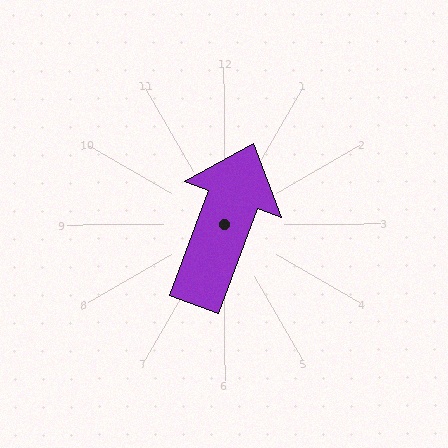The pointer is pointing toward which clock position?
Roughly 1 o'clock.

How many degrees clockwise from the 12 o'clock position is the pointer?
Approximately 20 degrees.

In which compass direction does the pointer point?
North.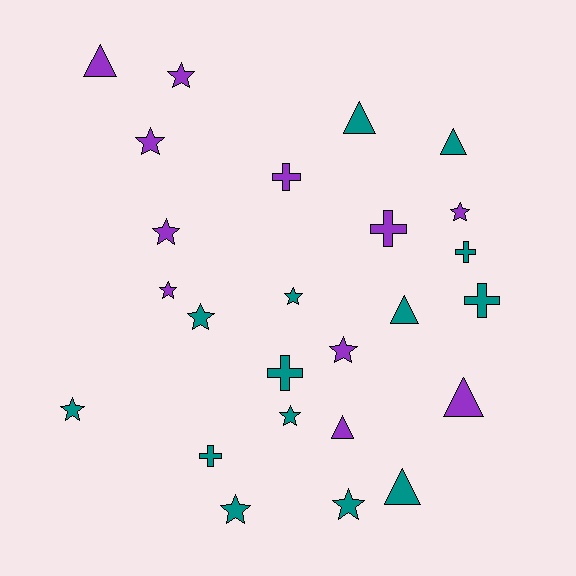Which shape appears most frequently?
Star, with 12 objects.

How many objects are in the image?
There are 25 objects.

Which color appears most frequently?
Teal, with 14 objects.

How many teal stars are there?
There are 6 teal stars.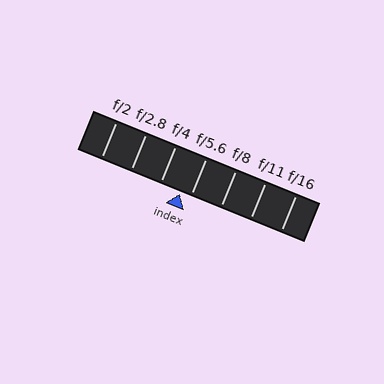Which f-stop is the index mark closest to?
The index mark is closest to f/5.6.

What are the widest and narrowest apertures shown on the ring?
The widest aperture shown is f/2 and the narrowest is f/16.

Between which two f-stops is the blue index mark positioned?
The index mark is between f/4 and f/5.6.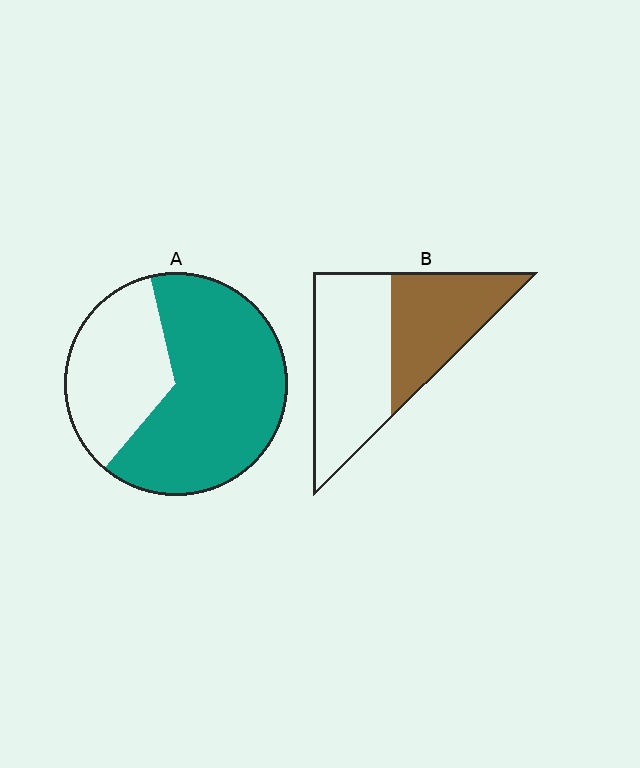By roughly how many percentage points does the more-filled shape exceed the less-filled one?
By roughly 20 percentage points (A over B).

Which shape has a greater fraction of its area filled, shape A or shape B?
Shape A.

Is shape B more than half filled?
No.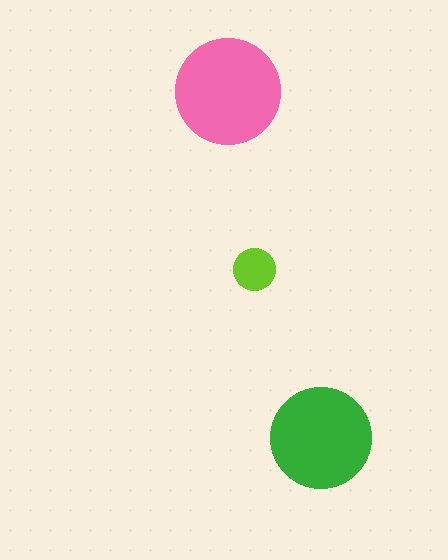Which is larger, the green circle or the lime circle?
The green one.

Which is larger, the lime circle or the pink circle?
The pink one.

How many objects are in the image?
There are 3 objects in the image.